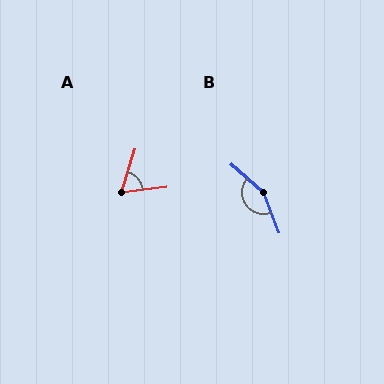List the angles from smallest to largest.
A (66°), B (153°).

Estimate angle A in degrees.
Approximately 66 degrees.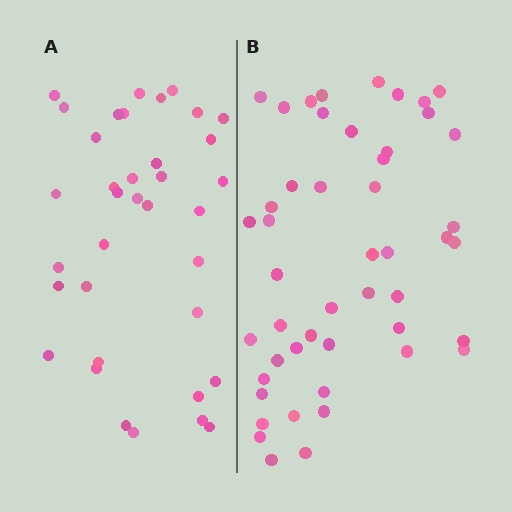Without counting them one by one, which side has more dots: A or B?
Region B (the right region) has more dots.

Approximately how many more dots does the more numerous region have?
Region B has roughly 12 or so more dots than region A.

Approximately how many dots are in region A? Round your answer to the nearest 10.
About 40 dots. (The exact count is 36, which rounds to 40.)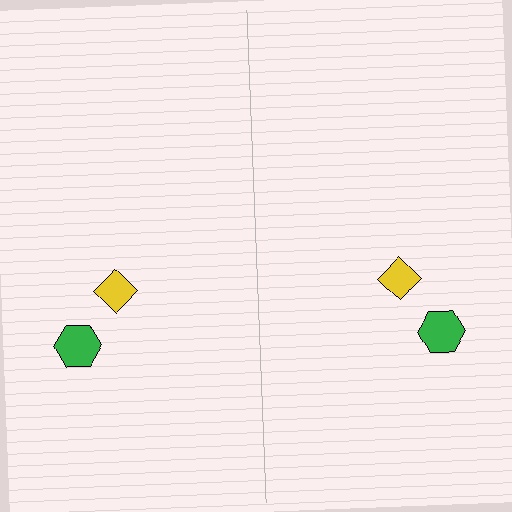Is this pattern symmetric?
Yes, this pattern has bilateral (reflection) symmetry.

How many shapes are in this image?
There are 4 shapes in this image.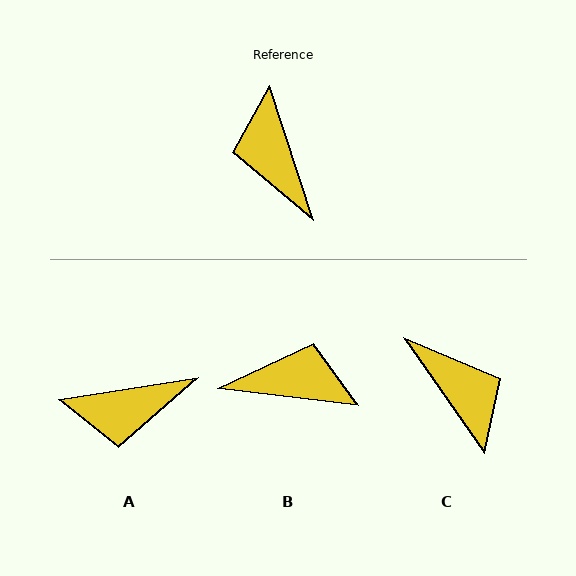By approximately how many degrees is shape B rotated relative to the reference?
Approximately 115 degrees clockwise.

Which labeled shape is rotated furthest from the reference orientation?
C, about 163 degrees away.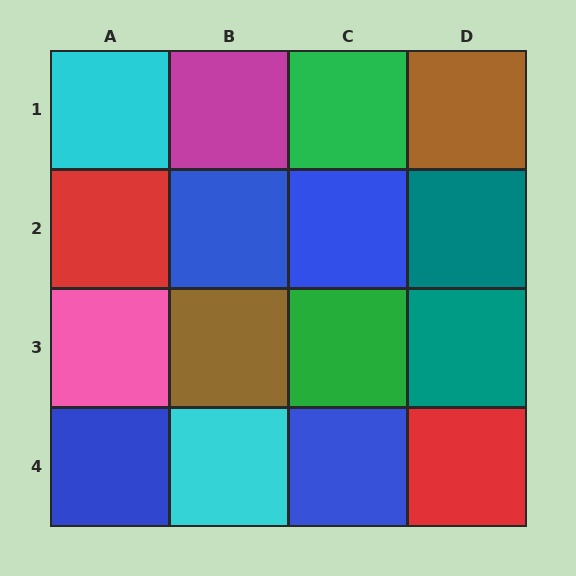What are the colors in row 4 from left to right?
Blue, cyan, blue, red.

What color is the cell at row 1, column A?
Cyan.